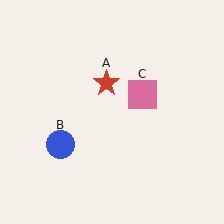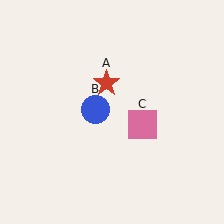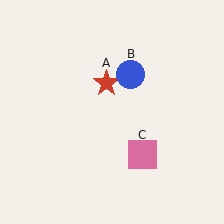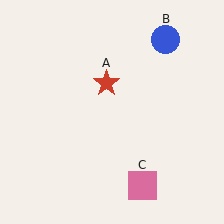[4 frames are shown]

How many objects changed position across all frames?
2 objects changed position: blue circle (object B), pink square (object C).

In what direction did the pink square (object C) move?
The pink square (object C) moved down.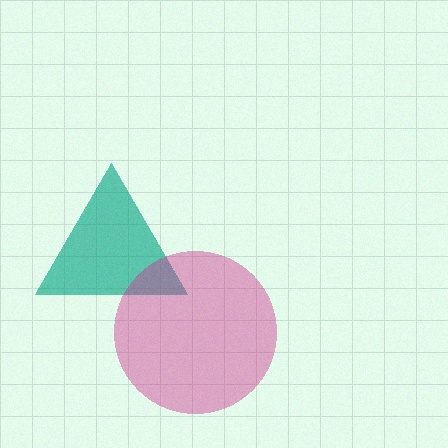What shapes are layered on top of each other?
The layered shapes are: a teal triangle, a magenta circle.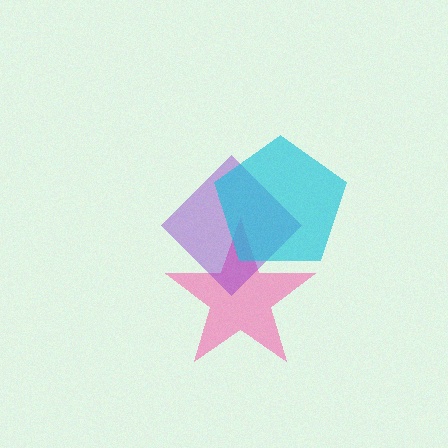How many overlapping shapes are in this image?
There are 3 overlapping shapes in the image.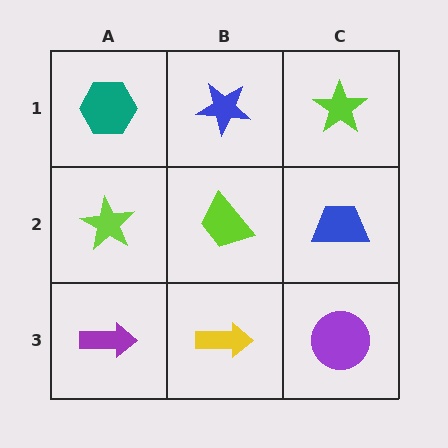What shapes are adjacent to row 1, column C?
A blue trapezoid (row 2, column C), a blue star (row 1, column B).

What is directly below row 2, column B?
A yellow arrow.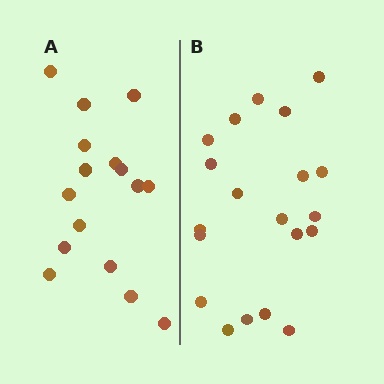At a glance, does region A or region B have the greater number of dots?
Region B (the right region) has more dots.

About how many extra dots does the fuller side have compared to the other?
Region B has about 4 more dots than region A.